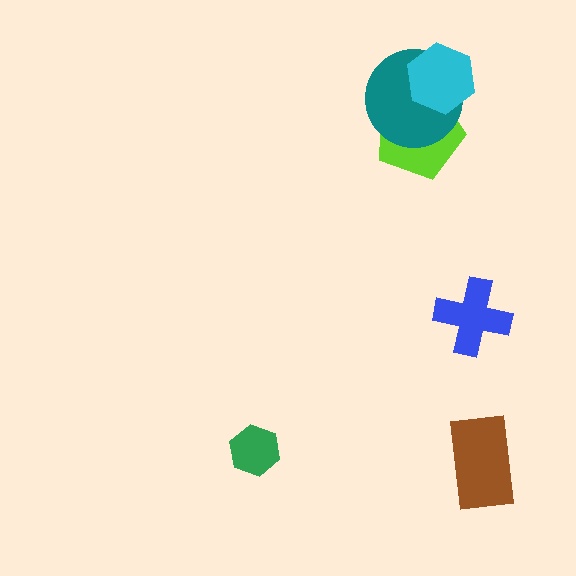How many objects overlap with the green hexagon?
0 objects overlap with the green hexagon.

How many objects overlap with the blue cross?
0 objects overlap with the blue cross.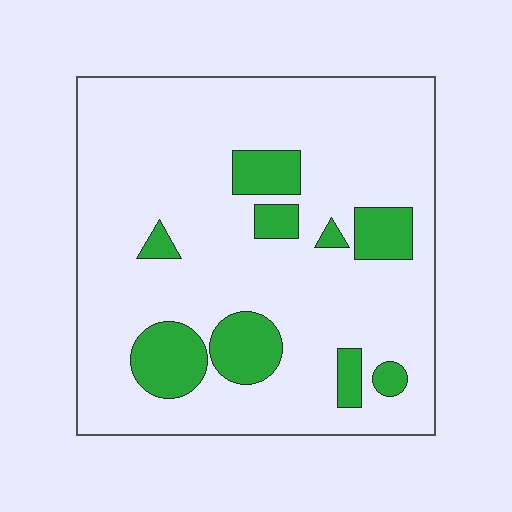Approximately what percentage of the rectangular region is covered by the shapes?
Approximately 15%.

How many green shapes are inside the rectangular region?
9.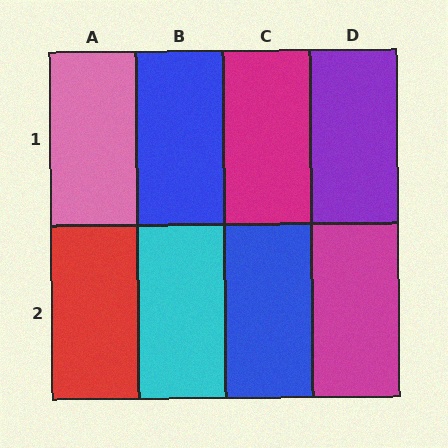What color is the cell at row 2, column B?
Cyan.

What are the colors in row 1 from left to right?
Pink, blue, magenta, purple.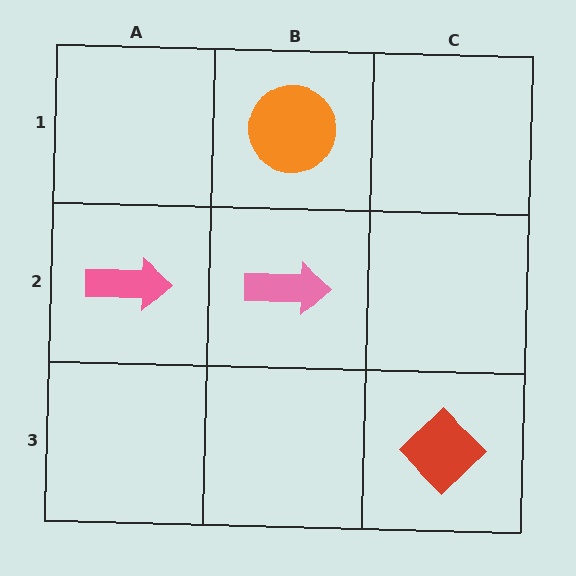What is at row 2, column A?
A pink arrow.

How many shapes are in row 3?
1 shape.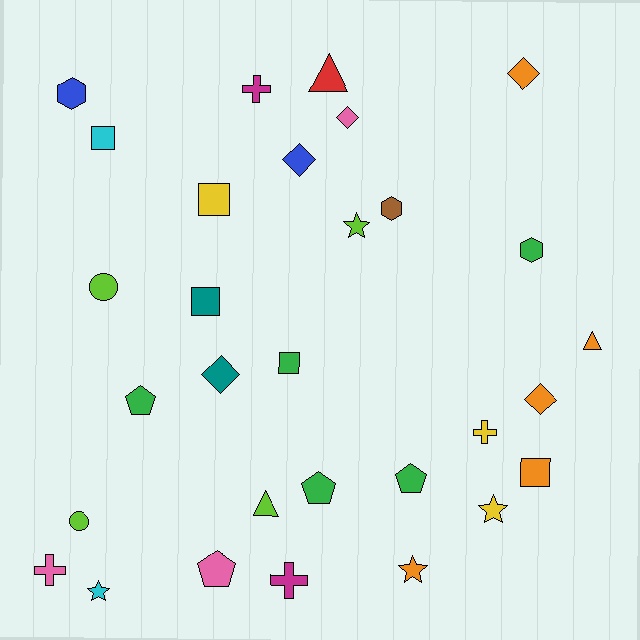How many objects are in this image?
There are 30 objects.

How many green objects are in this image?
There are 5 green objects.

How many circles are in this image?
There are 2 circles.